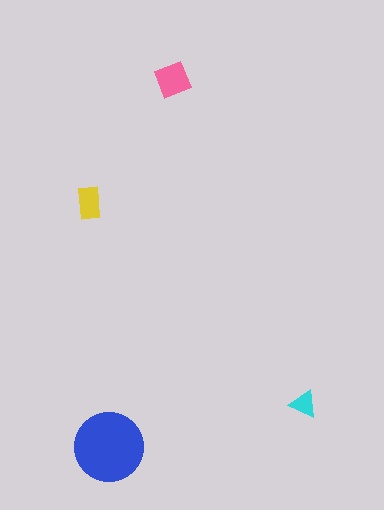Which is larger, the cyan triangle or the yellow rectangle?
The yellow rectangle.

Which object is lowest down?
The blue circle is bottommost.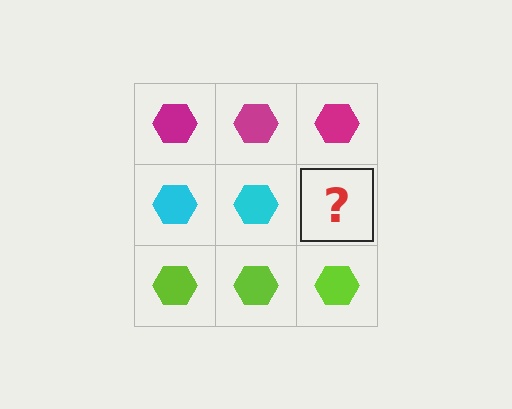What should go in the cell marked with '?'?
The missing cell should contain a cyan hexagon.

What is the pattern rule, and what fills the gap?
The rule is that each row has a consistent color. The gap should be filled with a cyan hexagon.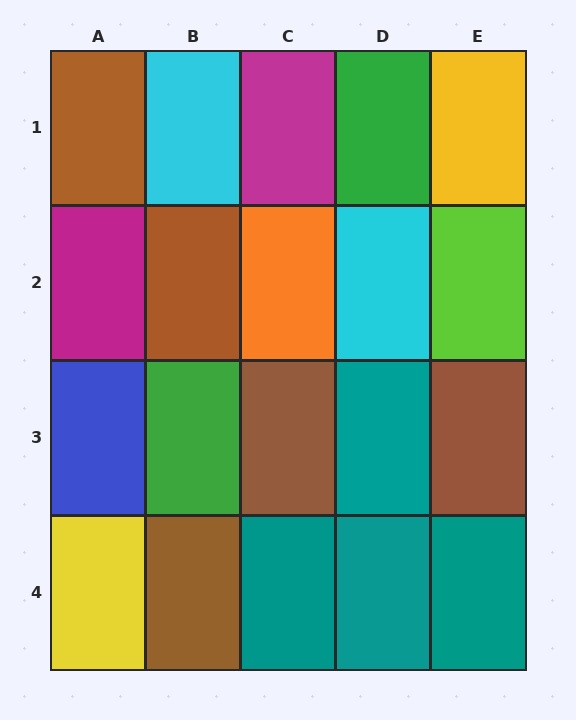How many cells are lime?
1 cell is lime.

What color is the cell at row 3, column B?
Green.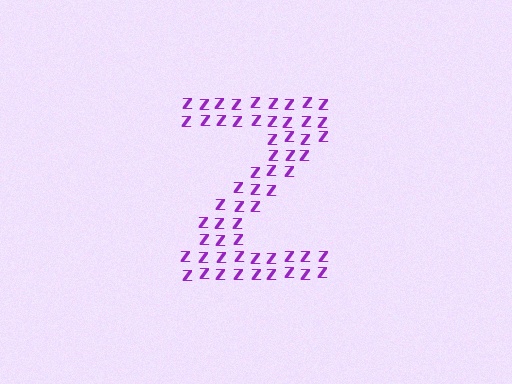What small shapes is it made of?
It is made of small letter Z's.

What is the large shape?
The large shape is the letter Z.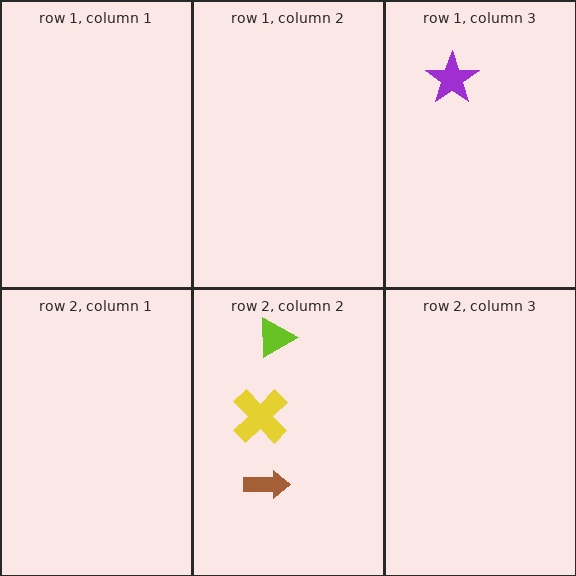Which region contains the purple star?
The row 1, column 3 region.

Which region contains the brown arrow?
The row 2, column 2 region.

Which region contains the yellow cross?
The row 2, column 2 region.